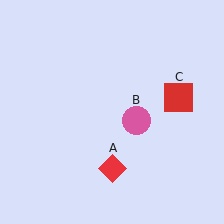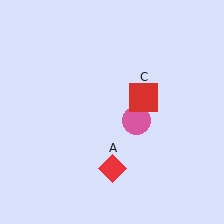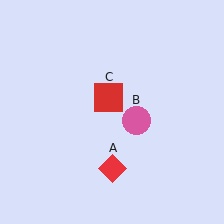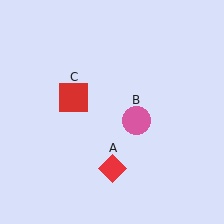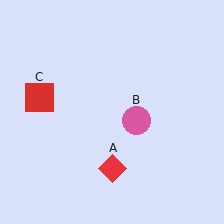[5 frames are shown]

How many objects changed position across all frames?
1 object changed position: red square (object C).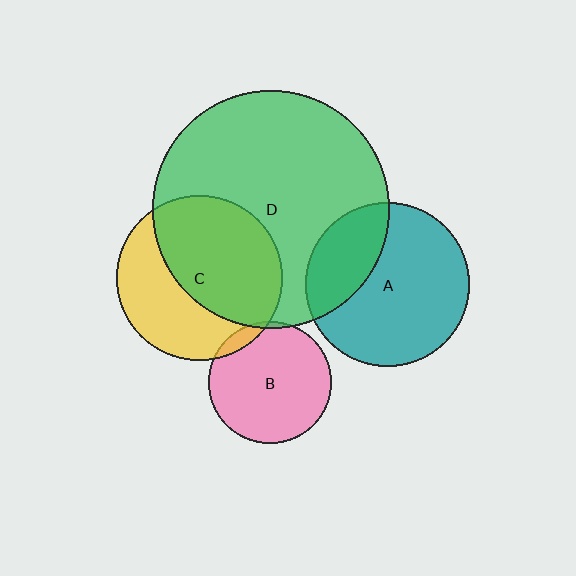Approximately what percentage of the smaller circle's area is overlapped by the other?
Approximately 5%.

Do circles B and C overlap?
Yes.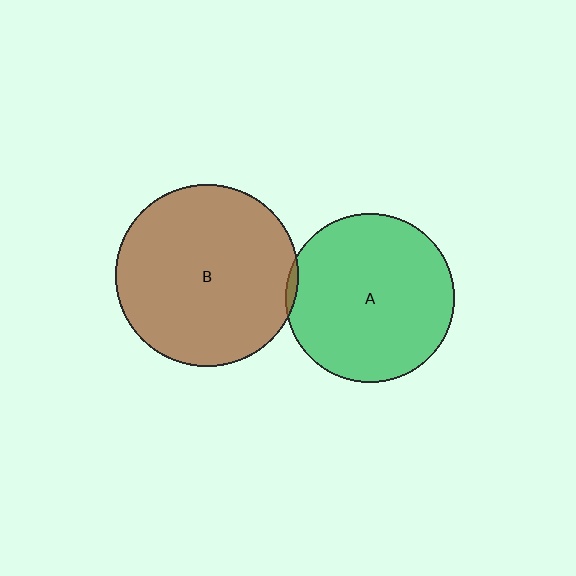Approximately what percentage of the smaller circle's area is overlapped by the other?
Approximately 5%.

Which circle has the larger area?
Circle B (brown).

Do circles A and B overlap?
Yes.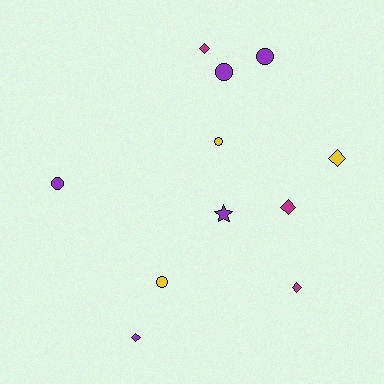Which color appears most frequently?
Purple, with 5 objects.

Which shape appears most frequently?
Circle, with 5 objects.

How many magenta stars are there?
There are no magenta stars.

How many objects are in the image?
There are 11 objects.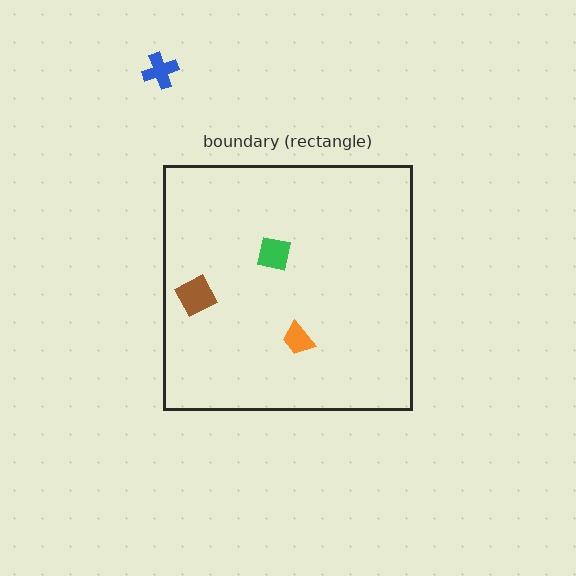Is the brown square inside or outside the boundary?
Inside.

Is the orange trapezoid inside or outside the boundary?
Inside.